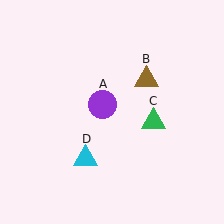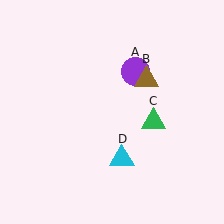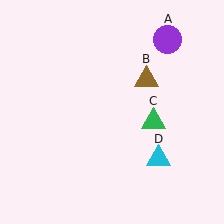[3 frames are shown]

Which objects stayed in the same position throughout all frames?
Brown triangle (object B) and green triangle (object C) remained stationary.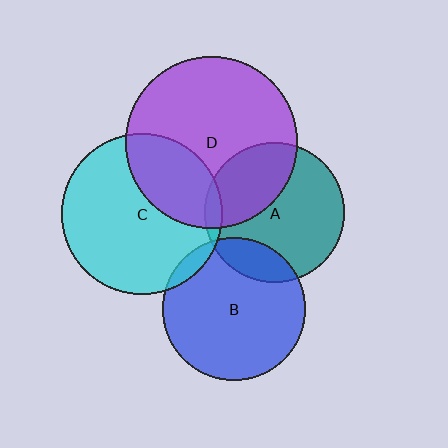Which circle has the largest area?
Circle D (purple).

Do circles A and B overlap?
Yes.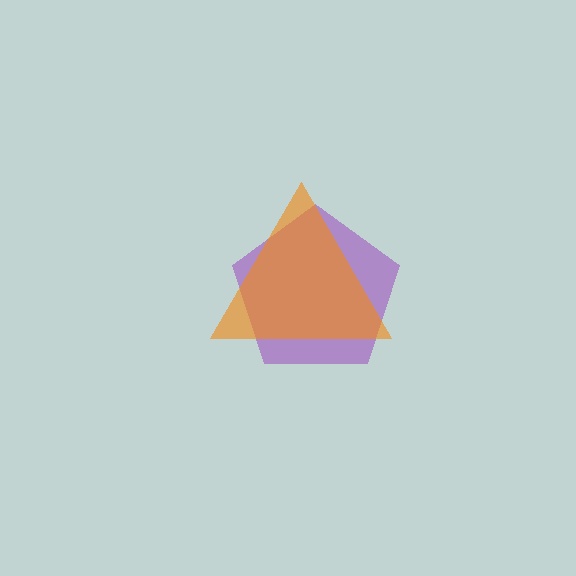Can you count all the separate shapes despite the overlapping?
Yes, there are 2 separate shapes.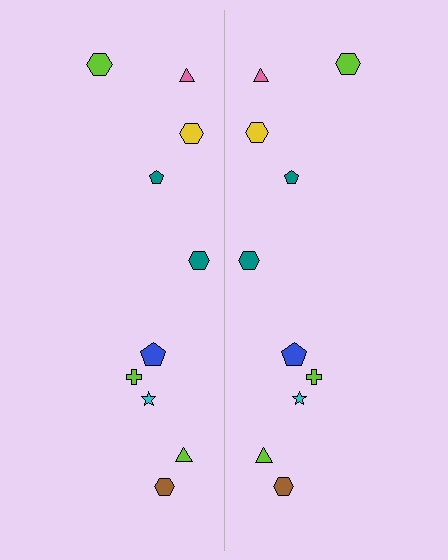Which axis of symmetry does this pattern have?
The pattern has a vertical axis of symmetry running through the center of the image.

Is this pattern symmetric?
Yes, this pattern has bilateral (reflection) symmetry.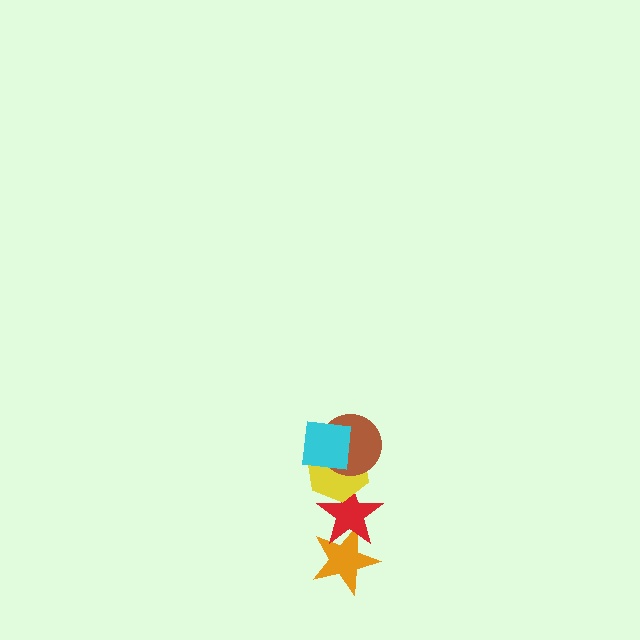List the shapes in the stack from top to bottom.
From top to bottom: the cyan square, the brown circle, the yellow hexagon, the red star, the orange star.